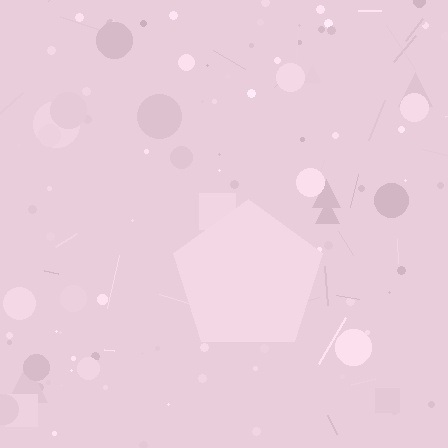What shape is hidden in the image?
A pentagon is hidden in the image.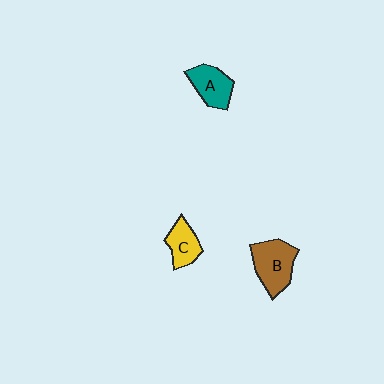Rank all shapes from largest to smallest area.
From largest to smallest: B (brown), A (teal), C (yellow).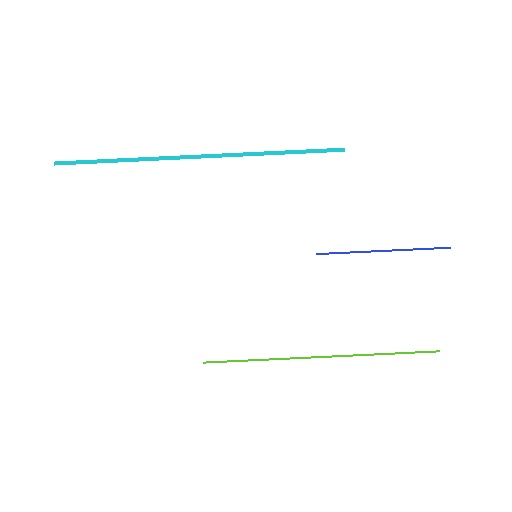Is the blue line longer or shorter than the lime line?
The lime line is longer than the blue line.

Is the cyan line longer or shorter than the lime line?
The cyan line is longer than the lime line.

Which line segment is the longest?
The cyan line is the longest at approximately 290 pixels.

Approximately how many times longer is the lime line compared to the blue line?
The lime line is approximately 1.8 times the length of the blue line.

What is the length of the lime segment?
The lime segment is approximately 235 pixels long.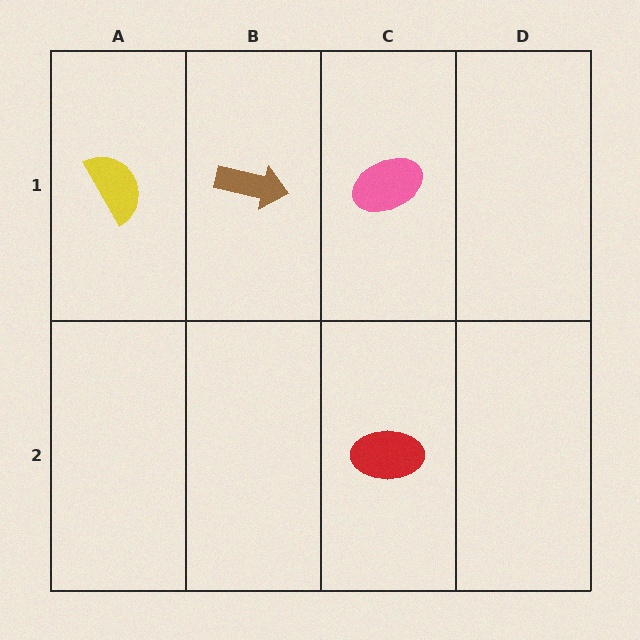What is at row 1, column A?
A yellow semicircle.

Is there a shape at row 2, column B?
No, that cell is empty.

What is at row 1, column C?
A pink ellipse.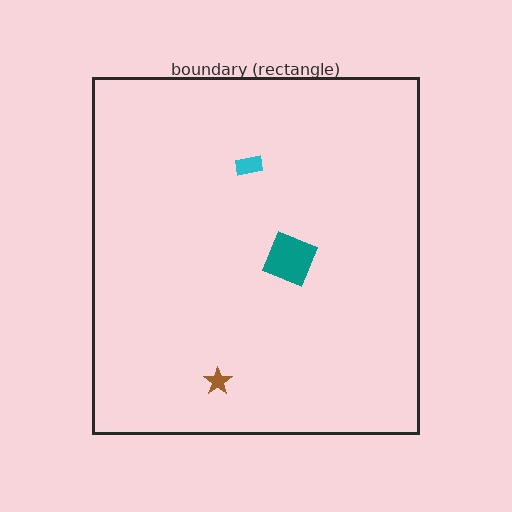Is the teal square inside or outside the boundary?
Inside.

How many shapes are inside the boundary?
3 inside, 0 outside.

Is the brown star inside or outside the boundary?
Inside.